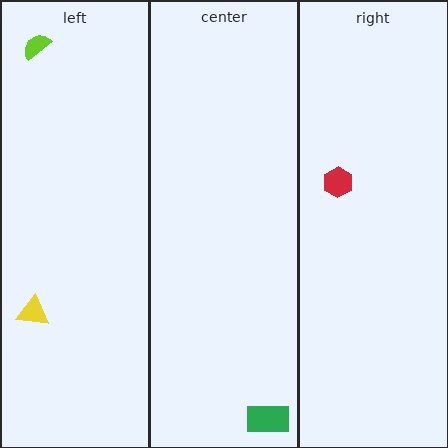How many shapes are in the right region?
1.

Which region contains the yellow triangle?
The left region.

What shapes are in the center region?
The green rectangle.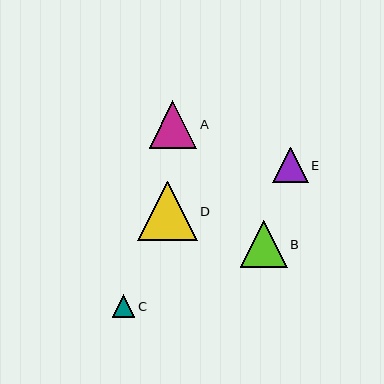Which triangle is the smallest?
Triangle C is the smallest with a size of approximately 22 pixels.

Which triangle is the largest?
Triangle D is the largest with a size of approximately 59 pixels.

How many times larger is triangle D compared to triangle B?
Triangle D is approximately 1.3 times the size of triangle B.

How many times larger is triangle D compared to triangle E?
Triangle D is approximately 1.7 times the size of triangle E.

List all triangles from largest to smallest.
From largest to smallest: D, A, B, E, C.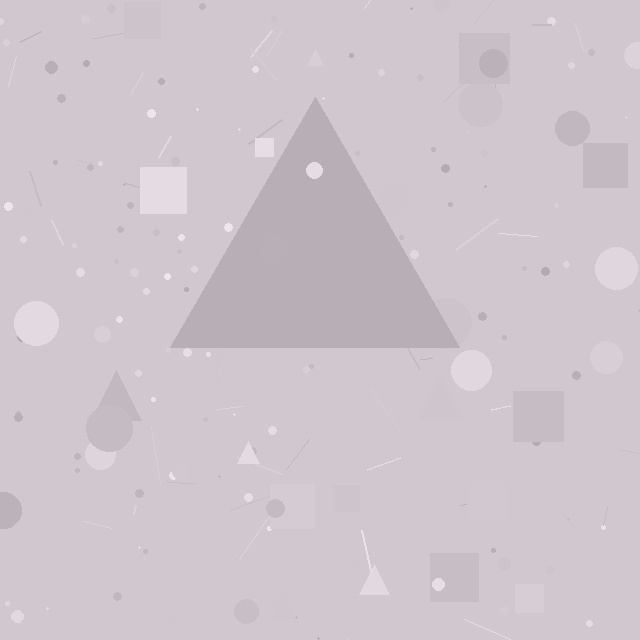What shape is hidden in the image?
A triangle is hidden in the image.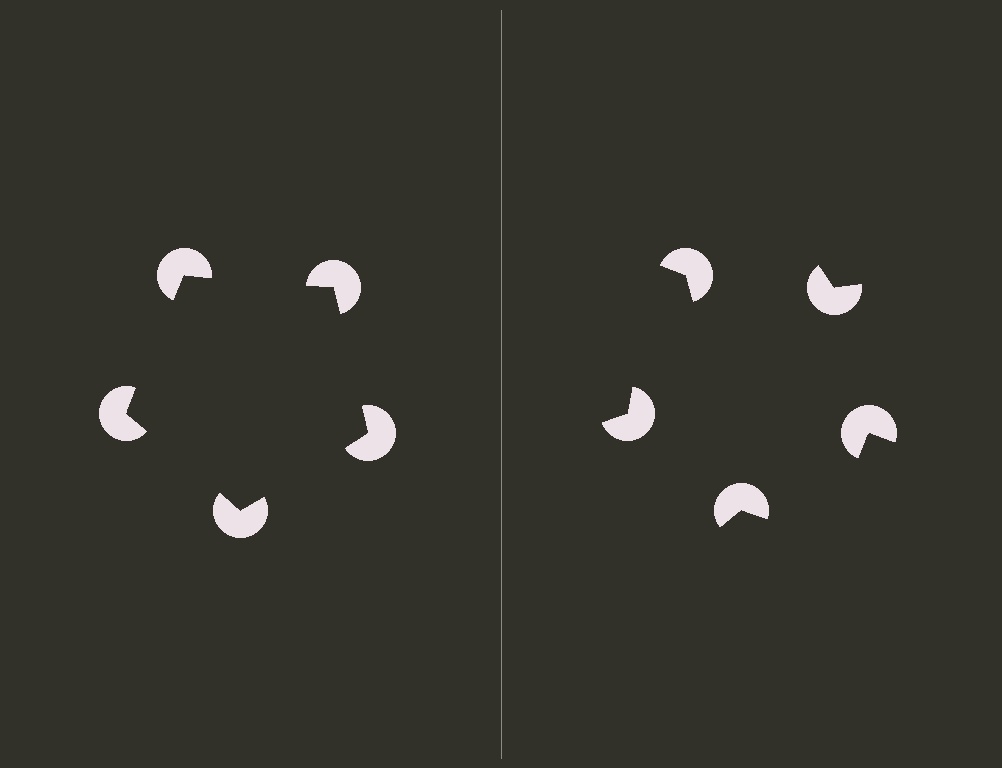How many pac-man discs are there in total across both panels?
10 — 5 on each side.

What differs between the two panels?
The pac-man discs are positioned identically on both sides; only the wedge orientations differ. On the left they align to a pentagon; on the right they are misaligned.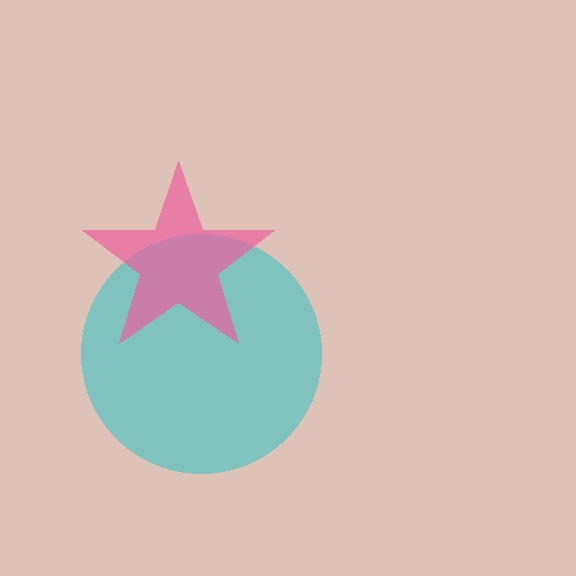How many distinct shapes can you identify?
There are 2 distinct shapes: a cyan circle, a pink star.